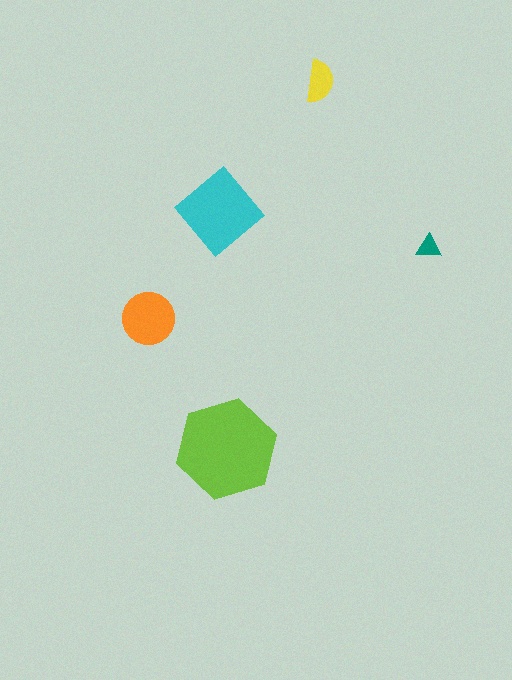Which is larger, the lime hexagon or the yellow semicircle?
The lime hexagon.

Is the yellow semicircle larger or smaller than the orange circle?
Smaller.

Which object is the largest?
The lime hexagon.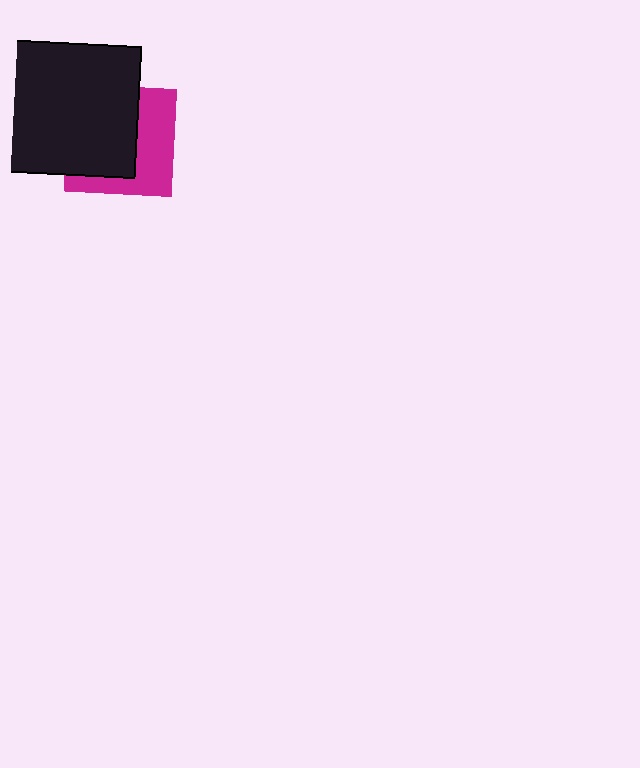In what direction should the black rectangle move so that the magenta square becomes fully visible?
The black rectangle should move left. That is the shortest direction to clear the overlap and leave the magenta square fully visible.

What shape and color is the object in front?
The object in front is a black rectangle.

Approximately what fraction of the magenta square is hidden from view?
Roughly 57% of the magenta square is hidden behind the black rectangle.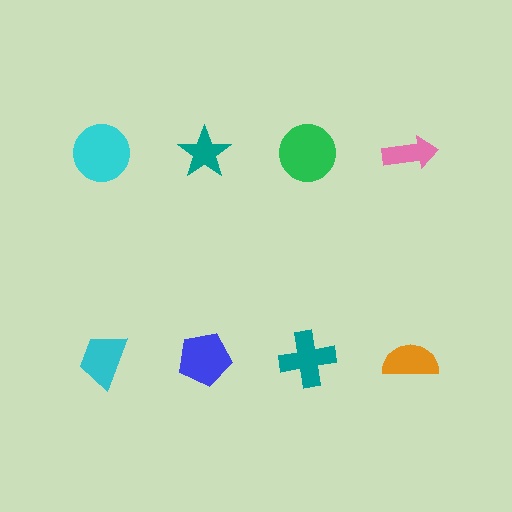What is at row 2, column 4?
An orange semicircle.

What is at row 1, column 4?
A pink arrow.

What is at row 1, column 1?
A cyan circle.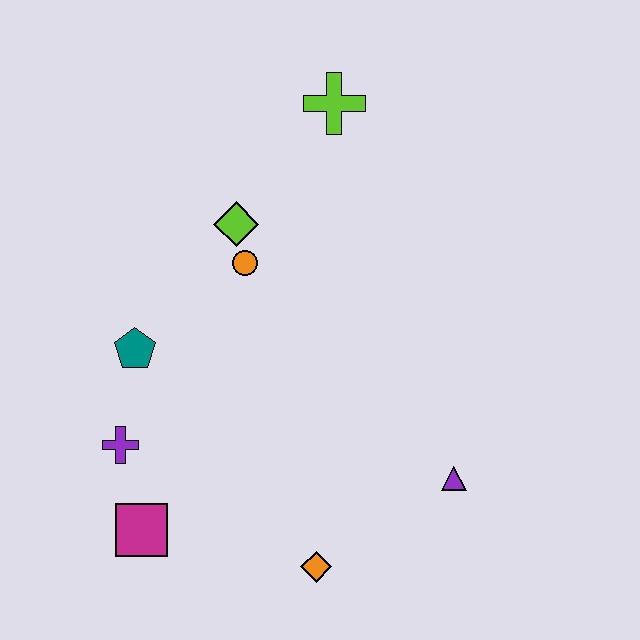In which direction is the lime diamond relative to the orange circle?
The lime diamond is above the orange circle.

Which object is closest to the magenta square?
The purple cross is closest to the magenta square.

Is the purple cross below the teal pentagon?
Yes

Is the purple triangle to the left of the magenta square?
No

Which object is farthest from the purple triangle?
The lime cross is farthest from the purple triangle.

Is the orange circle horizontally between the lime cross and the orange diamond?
No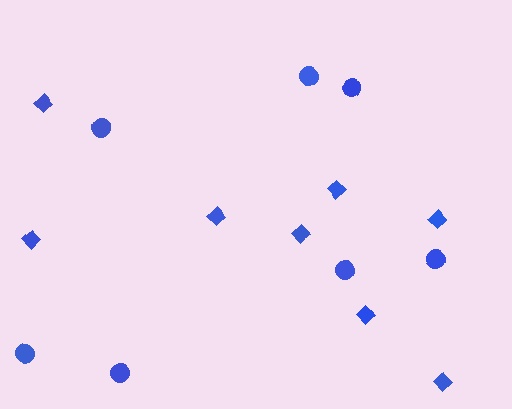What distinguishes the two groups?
There are 2 groups: one group of circles (7) and one group of diamonds (8).